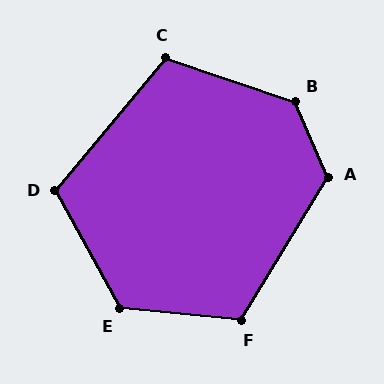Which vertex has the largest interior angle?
B, at approximately 133 degrees.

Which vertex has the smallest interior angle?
C, at approximately 111 degrees.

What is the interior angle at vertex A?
Approximately 125 degrees (obtuse).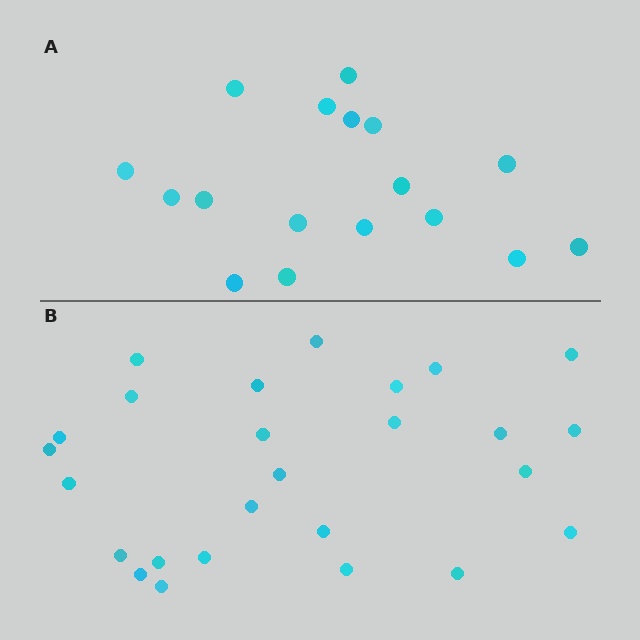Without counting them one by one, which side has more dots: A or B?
Region B (the bottom region) has more dots.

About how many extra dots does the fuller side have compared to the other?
Region B has roughly 8 or so more dots than region A.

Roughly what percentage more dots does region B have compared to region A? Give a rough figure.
About 55% more.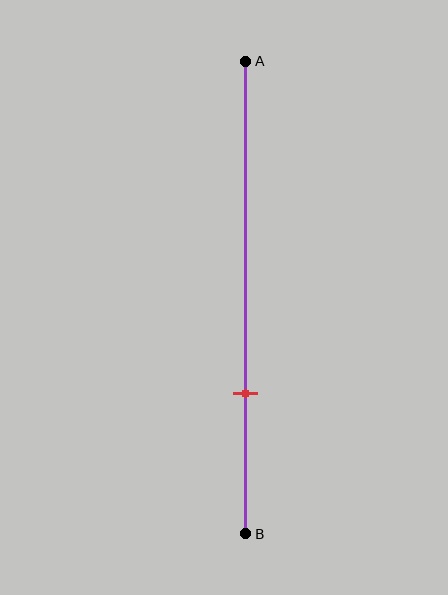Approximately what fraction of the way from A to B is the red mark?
The red mark is approximately 70% of the way from A to B.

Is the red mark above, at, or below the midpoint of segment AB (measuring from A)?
The red mark is below the midpoint of segment AB.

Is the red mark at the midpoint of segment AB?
No, the mark is at about 70% from A, not at the 50% midpoint.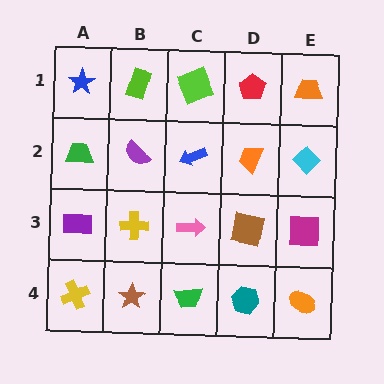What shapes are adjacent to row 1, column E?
A cyan diamond (row 2, column E), a red pentagon (row 1, column D).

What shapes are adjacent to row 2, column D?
A red pentagon (row 1, column D), a brown square (row 3, column D), a blue arrow (row 2, column C), a cyan diamond (row 2, column E).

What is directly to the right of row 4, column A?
A brown star.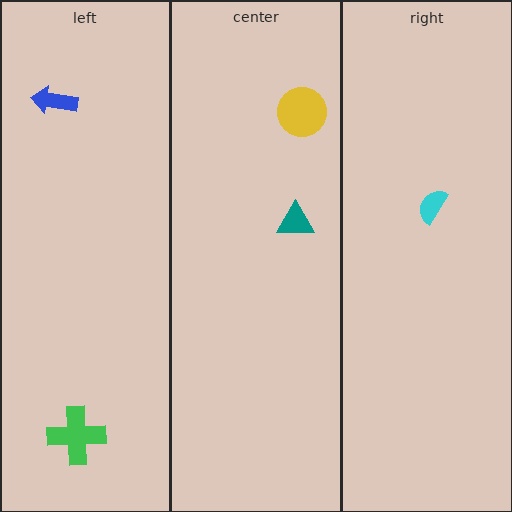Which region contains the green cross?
The left region.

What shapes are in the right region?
The cyan semicircle.